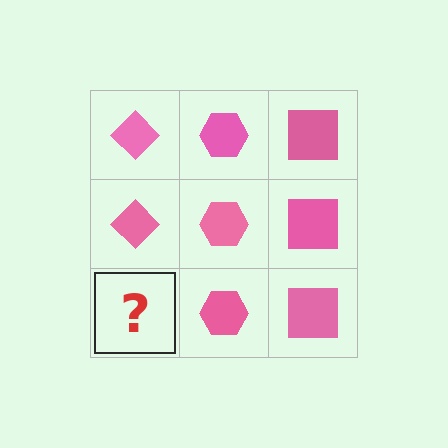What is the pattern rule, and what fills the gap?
The rule is that each column has a consistent shape. The gap should be filled with a pink diamond.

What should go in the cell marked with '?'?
The missing cell should contain a pink diamond.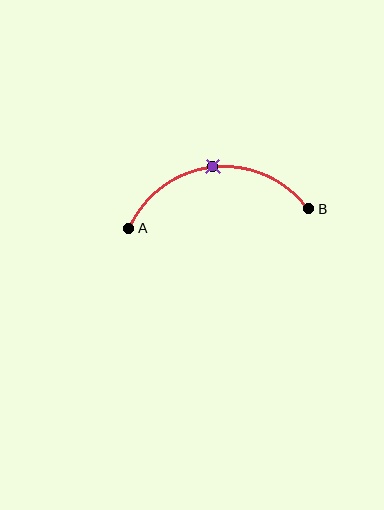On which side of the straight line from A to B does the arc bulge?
The arc bulges above the straight line connecting A and B.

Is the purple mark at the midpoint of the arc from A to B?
Yes. The purple mark lies on the arc at equal arc-length from both A and B — it is the arc midpoint.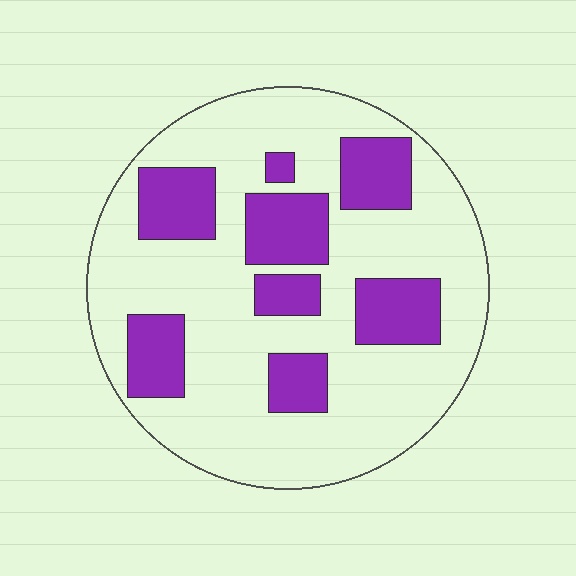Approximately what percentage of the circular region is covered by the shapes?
Approximately 25%.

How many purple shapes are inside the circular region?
8.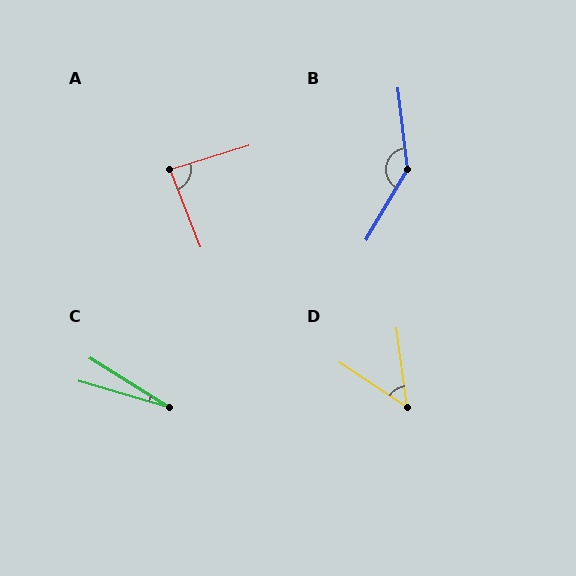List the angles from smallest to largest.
C (15°), D (49°), A (85°), B (142°).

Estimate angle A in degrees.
Approximately 85 degrees.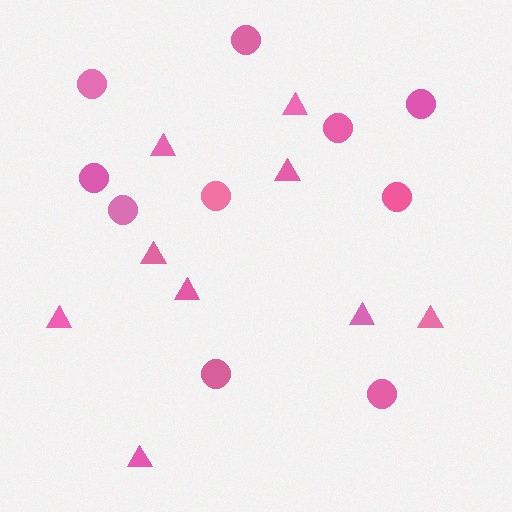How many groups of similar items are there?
There are 2 groups: one group of circles (10) and one group of triangles (9).